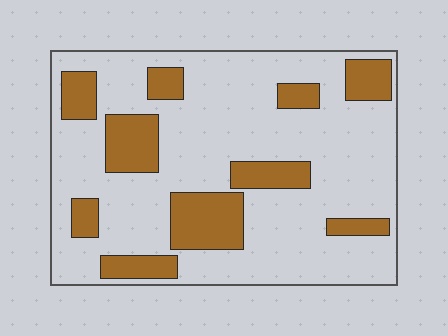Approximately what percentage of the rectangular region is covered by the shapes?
Approximately 25%.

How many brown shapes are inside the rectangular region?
10.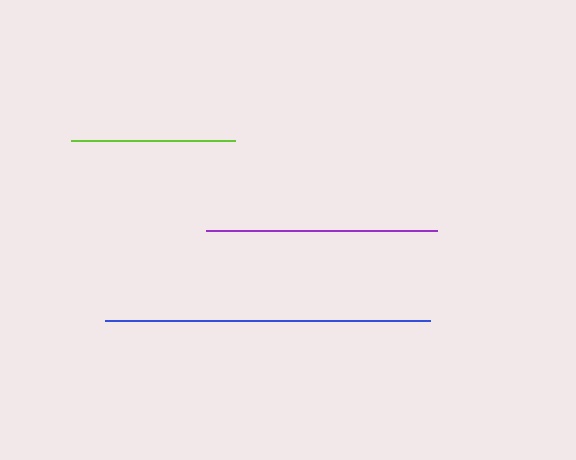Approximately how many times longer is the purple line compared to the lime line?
The purple line is approximately 1.4 times the length of the lime line.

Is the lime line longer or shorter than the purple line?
The purple line is longer than the lime line.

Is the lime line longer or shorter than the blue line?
The blue line is longer than the lime line.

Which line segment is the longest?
The blue line is the longest at approximately 326 pixels.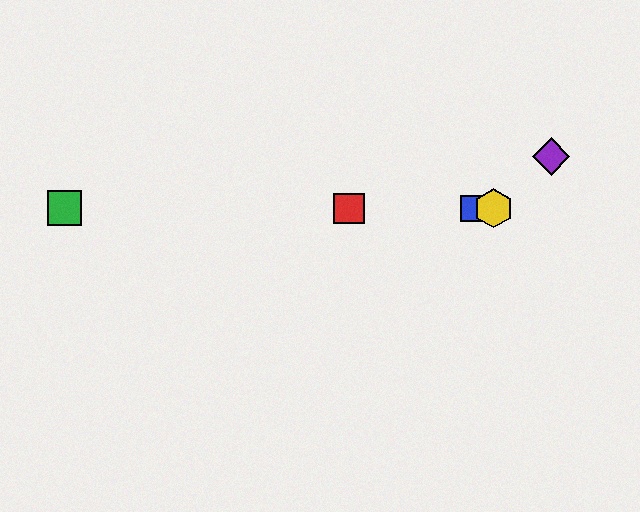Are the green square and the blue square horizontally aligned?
Yes, both are at y≈208.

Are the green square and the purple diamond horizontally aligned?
No, the green square is at y≈208 and the purple diamond is at y≈157.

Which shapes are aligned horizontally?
The red square, the blue square, the green square, the yellow hexagon are aligned horizontally.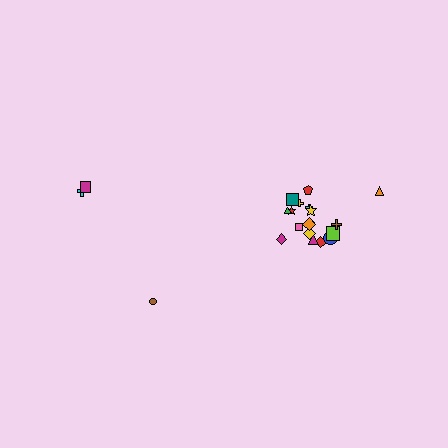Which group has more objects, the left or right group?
The right group.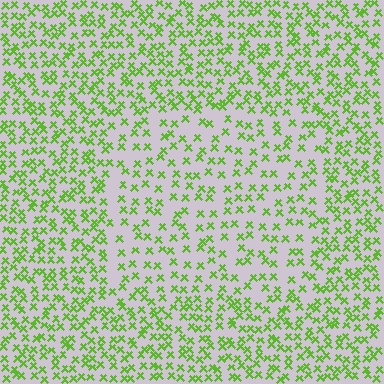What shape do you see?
I see a rectangle.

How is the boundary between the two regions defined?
The boundary is defined by a change in element density (approximately 1.7x ratio). All elements are the same color, size, and shape.